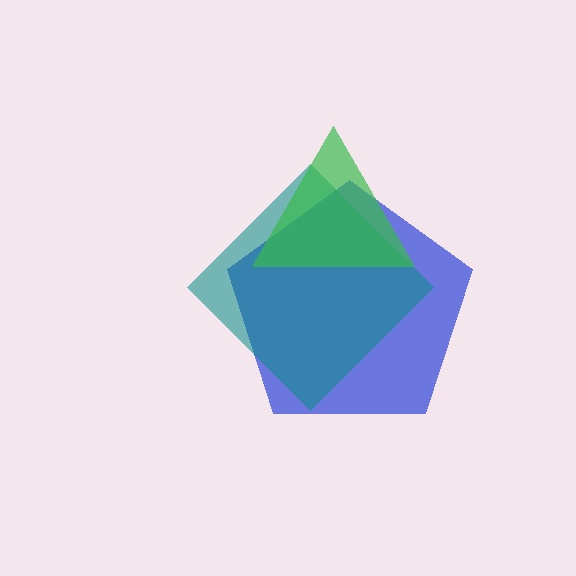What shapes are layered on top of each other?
The layered shapes are: a blue pentagon, a teal diamond, a green triangle.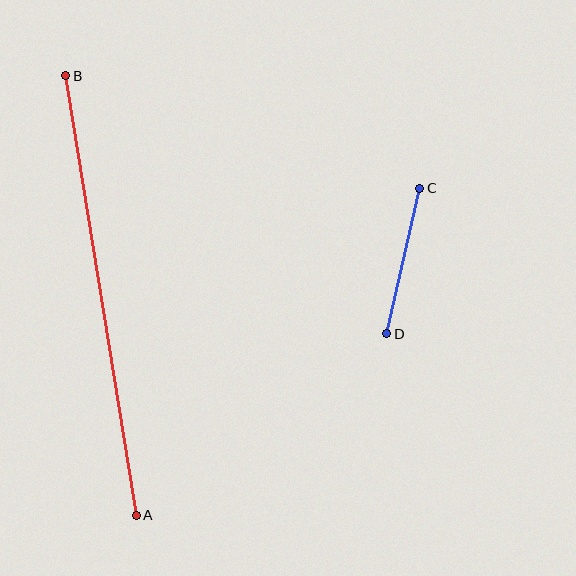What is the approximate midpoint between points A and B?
The midpoint is at approximately (101, 295) pixels.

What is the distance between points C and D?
The distance is approximately 149 pixels.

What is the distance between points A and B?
The distance is approximately 445 pixels.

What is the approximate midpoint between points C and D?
The midpoint is at approximately (403, 261) pixels.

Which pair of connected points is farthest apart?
Points A and B are farthest apart.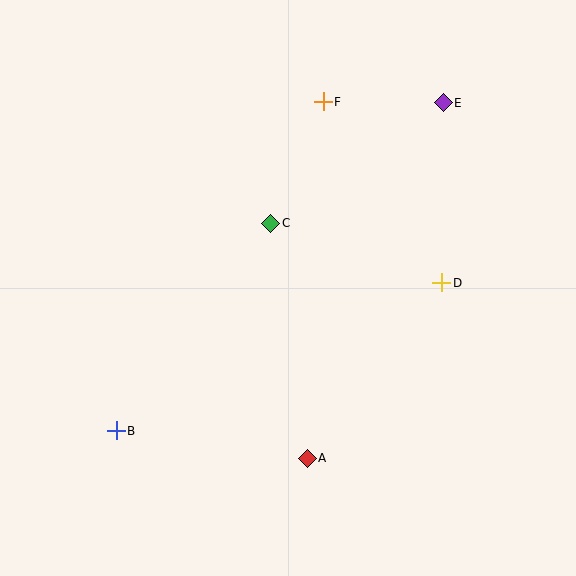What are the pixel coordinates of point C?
Point C is at (271, 223).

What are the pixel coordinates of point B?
Point B is at (116, 431).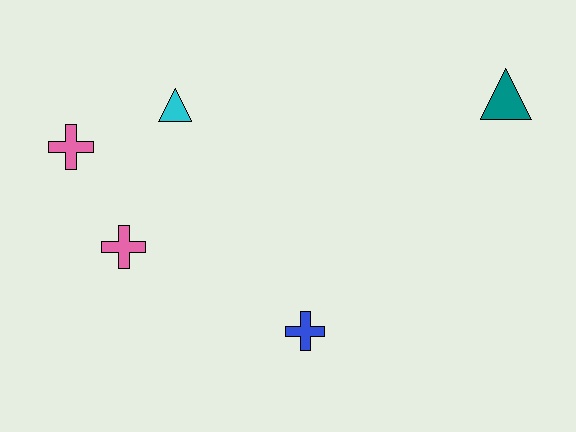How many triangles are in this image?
There are 2 triangles.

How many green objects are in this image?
There are no green objects.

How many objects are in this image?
There are 5 objects.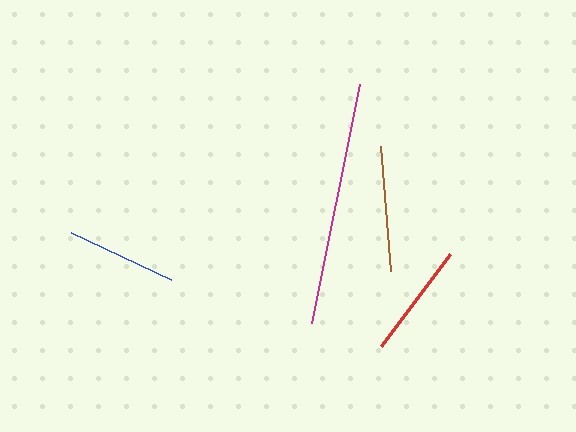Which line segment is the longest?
The magenta line is the longest at approximately 244 pixels.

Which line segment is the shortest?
The blue line is the shortest at approximately 110 pixels.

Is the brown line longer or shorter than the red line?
The brown line is longer than the red line.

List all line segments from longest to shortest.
From longest to shortest: magenta, brown, red, blue.